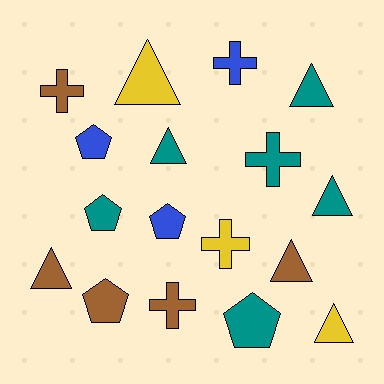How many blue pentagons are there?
There are 2 blue pentagons.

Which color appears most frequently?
Teal, with 6 objects.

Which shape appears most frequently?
Triangle, with 7 objects.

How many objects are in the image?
There are 17 objects.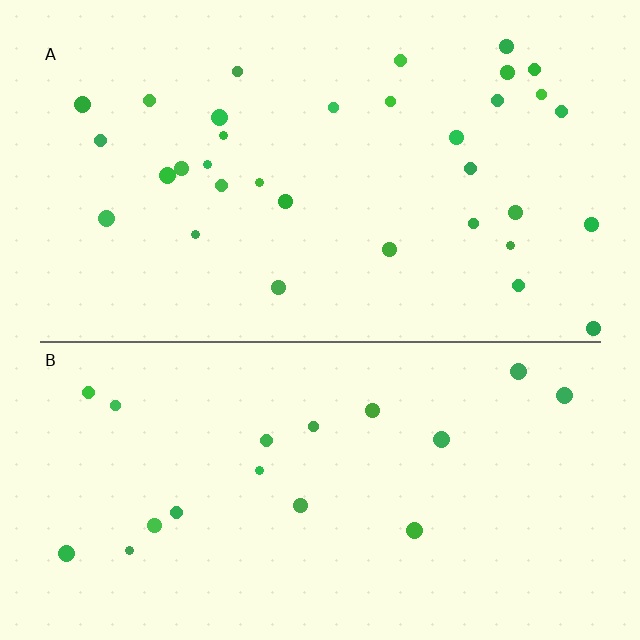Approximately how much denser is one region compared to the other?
Approximately 1.9× — region A over region B.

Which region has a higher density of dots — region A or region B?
A (the top).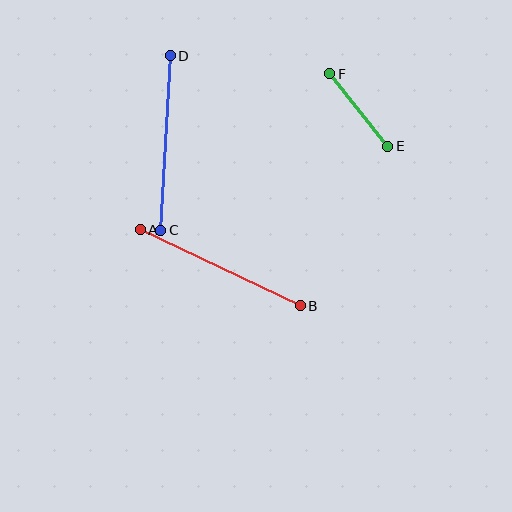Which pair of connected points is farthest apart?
Points A and B are farthest apart.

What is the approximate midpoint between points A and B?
The midpoint is at approximately (220, 268) pixels.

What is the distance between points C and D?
The distance is approximately 175 pixels.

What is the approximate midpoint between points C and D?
The midpoint is at approximately (165, 143) pixels.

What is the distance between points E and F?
The distance is approximately 93 pixels.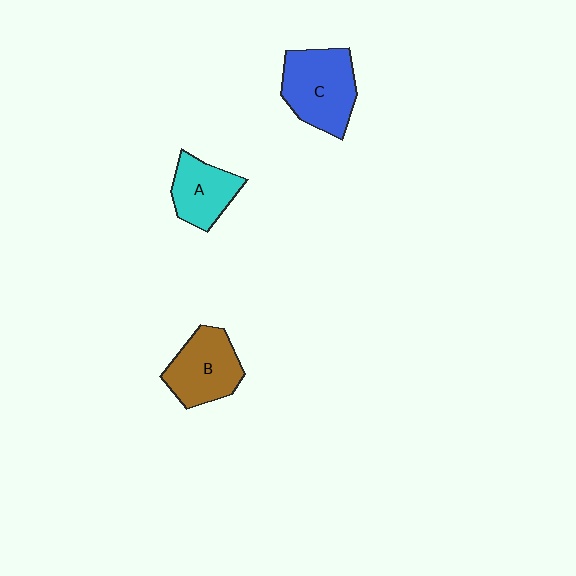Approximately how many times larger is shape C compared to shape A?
Approximately 1.5 times.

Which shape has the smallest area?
Shape A (cyan).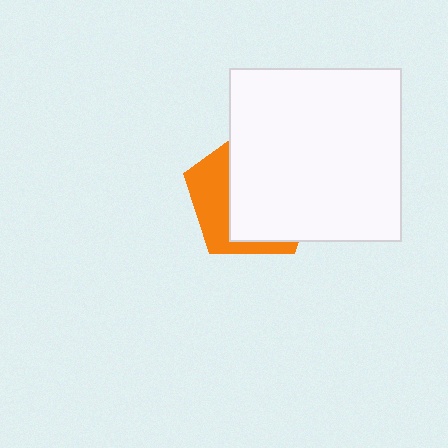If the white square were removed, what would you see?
You would see the complete orange pentagon.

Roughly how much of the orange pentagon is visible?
A small part of it is visible (roughly 34%).